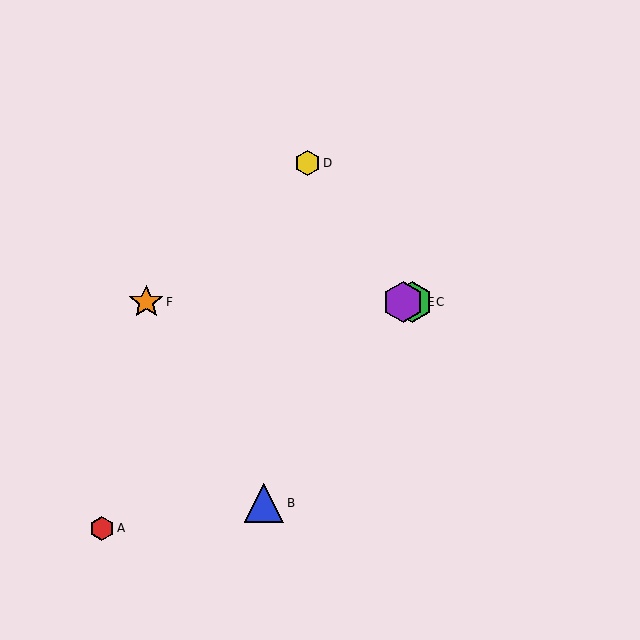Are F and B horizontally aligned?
No, F is at y≈302 and B is at y≈503.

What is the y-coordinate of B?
Object B is at y≈503.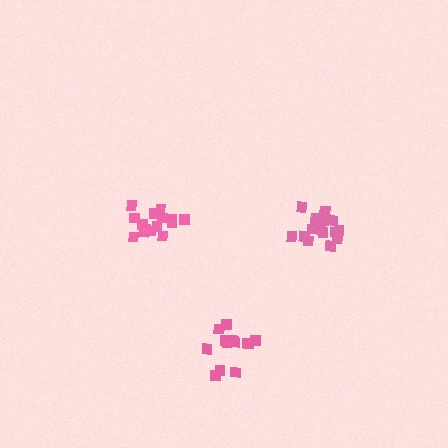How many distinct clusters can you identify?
There are 3 distinct clusters.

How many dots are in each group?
Group 1: 19 dots, Group 2: 16 dots, Group 3: 14 dots (49 total).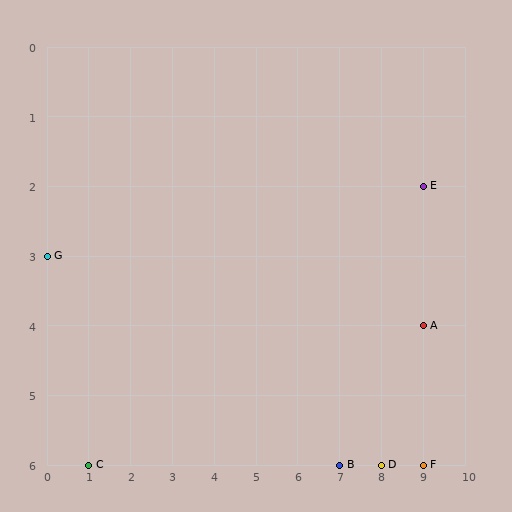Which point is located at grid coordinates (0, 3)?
Point G is at (0, 3).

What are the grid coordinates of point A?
Point A is at grid coordinates (9, 4).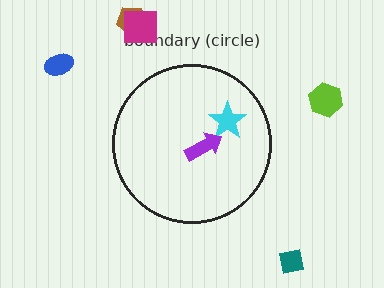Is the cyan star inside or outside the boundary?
Inside.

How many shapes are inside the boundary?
2 inside, 5 outside.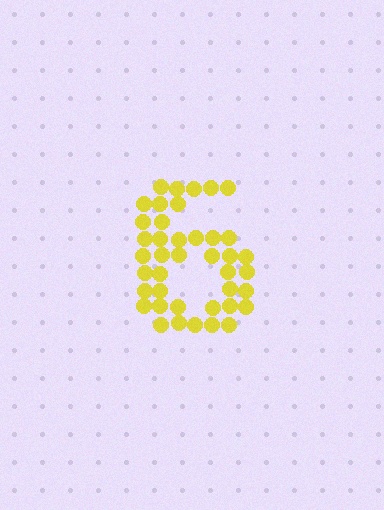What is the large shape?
The large shape is the digit 6.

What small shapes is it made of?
It is made of small circles.